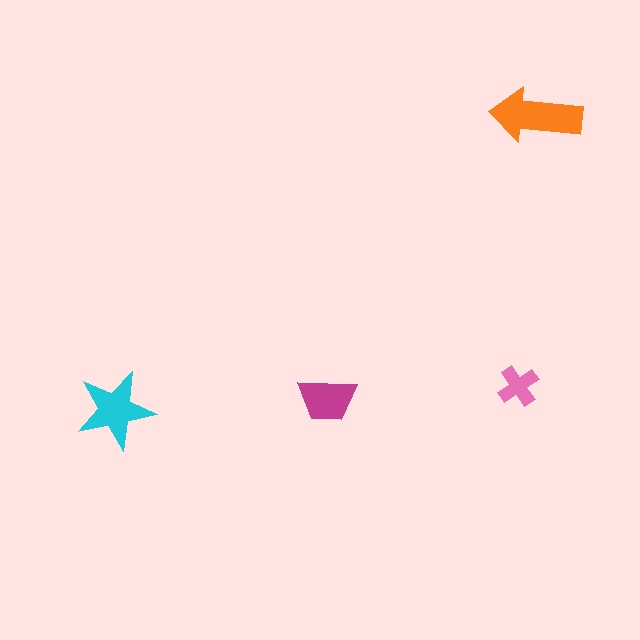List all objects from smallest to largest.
The pink cross, the magenta trapezoid, the cyan star, the orange arrow.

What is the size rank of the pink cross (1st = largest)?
4th.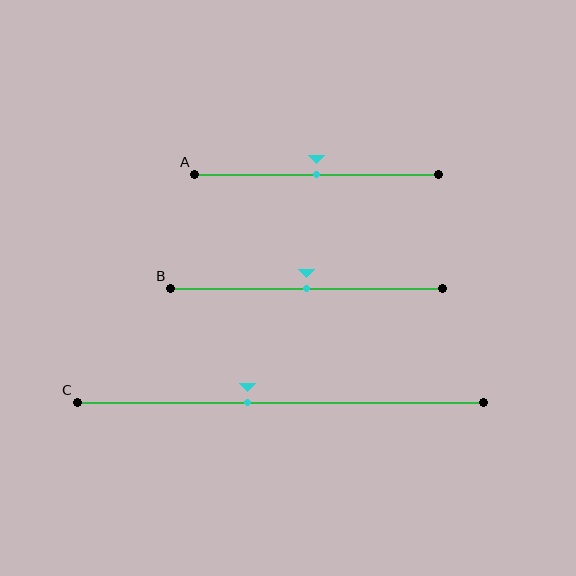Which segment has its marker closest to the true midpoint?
Segment A has its marker closest to the true midpoint.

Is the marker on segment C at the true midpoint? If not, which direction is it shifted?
No, the marker on segment C is shifted to the left by about 8% of the segment length.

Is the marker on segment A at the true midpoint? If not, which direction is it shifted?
Yes, the marker on segment A is at the true midpoint.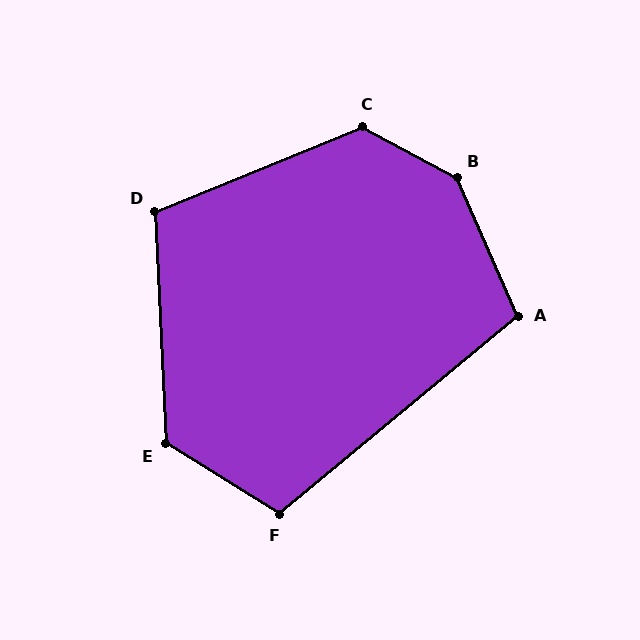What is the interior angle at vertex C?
Approximately 130 degrees (obtuse).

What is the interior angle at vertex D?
Approximately 109 degrees (obtuse).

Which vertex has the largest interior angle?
B, at approximately 142 degrees.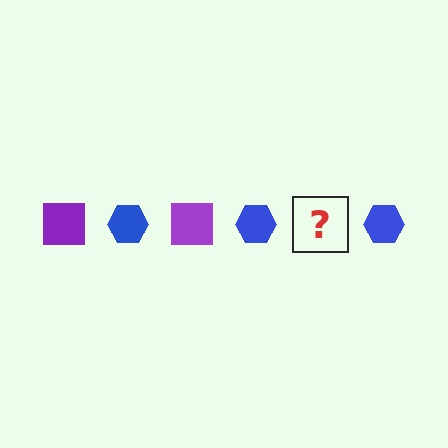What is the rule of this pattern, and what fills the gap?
The rule is that the pattern alternates between purple square and blue hexagon. The gap should be filled with a purple square.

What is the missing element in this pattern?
The missing element is a purple square.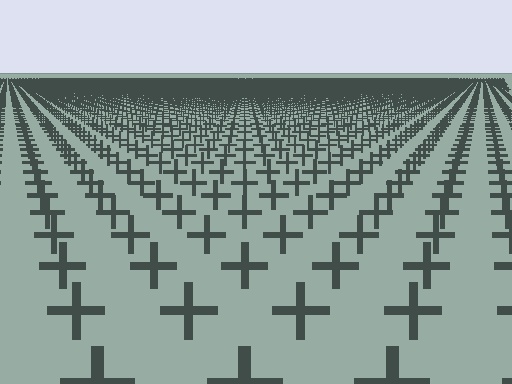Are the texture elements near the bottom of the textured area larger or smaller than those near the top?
Larger. Near the bottom, elements are closer to the viewer and appear at a bigger on-screen size.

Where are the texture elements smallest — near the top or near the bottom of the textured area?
Near the top.